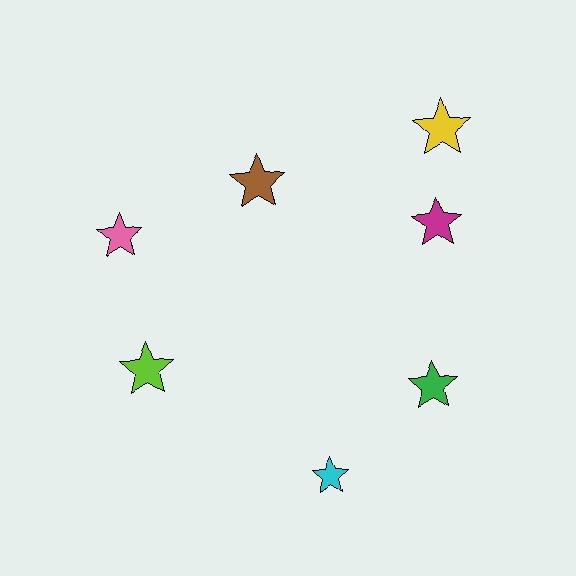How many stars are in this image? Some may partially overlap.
There are 7 stars.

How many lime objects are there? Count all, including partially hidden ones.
There is 1 lime object.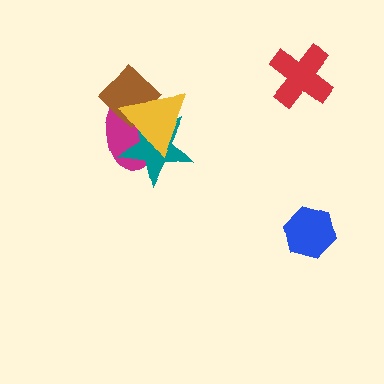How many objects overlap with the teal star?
3 objects overlap with the teal star.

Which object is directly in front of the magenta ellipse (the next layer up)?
The brown diamond is directly in front of the magenta ellipse.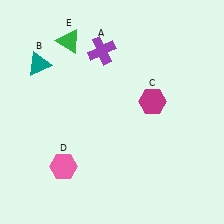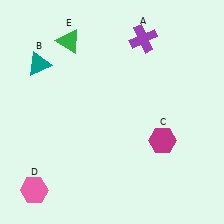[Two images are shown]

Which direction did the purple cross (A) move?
The purple cross (A) moved right.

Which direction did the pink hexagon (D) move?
The pink hexagon (D) moved left.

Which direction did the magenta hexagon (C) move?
The magenta hexagon (C) moved down.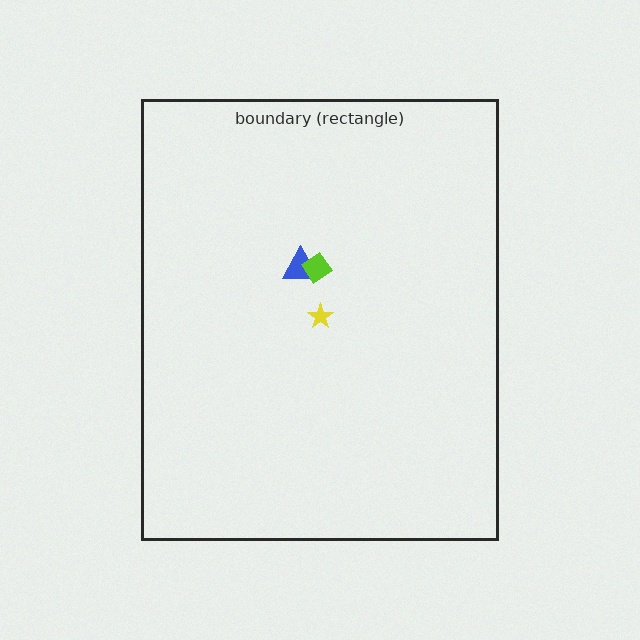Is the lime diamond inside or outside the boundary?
Inside.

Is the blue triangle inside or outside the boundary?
Inside.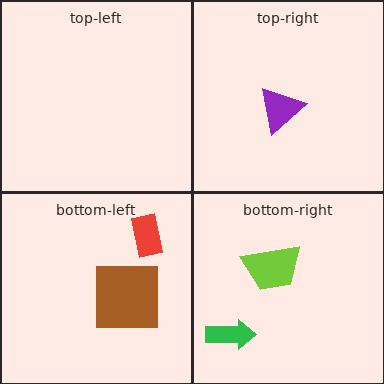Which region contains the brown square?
The bottom-left region.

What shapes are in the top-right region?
The purple triangle.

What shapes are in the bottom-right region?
The green arrow, the lime trapezoid.